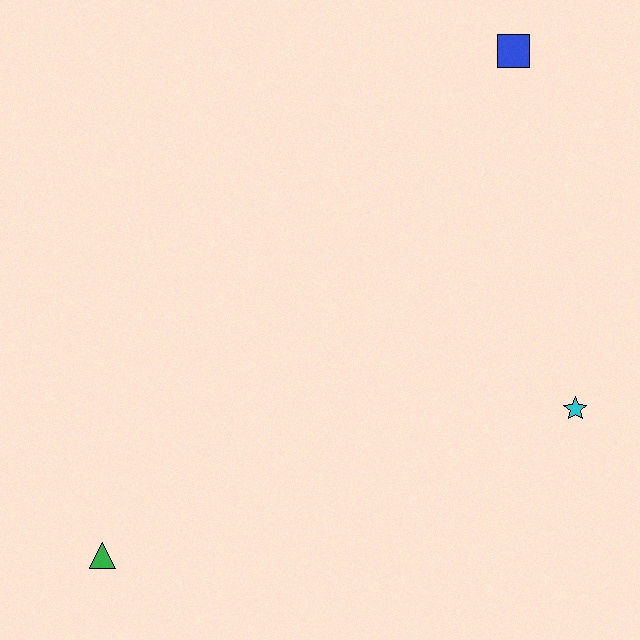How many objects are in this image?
There are 3 objects.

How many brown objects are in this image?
There are no brown objects.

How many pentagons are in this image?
There are no pentagons.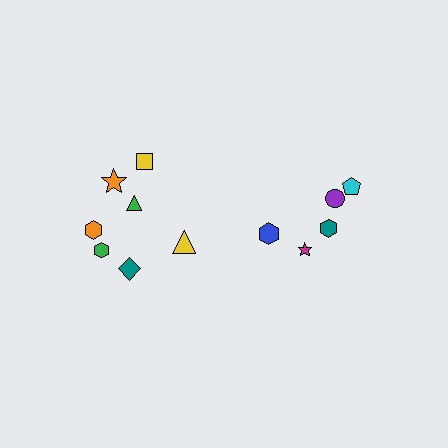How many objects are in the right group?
There are 5 objects.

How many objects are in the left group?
There are 7 objects.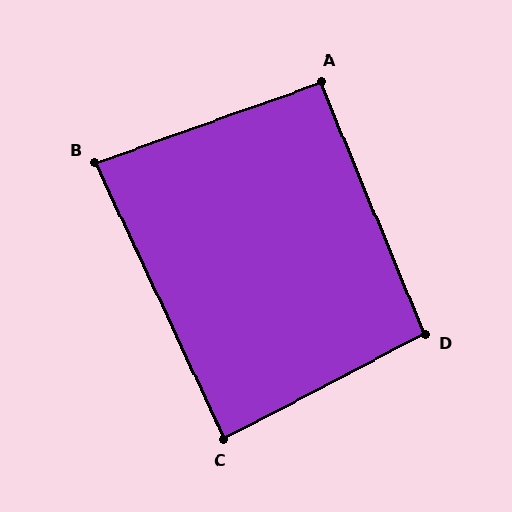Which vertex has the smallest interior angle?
B, at approximately 85 degrees.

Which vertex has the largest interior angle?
D, at approximately 95 degrees.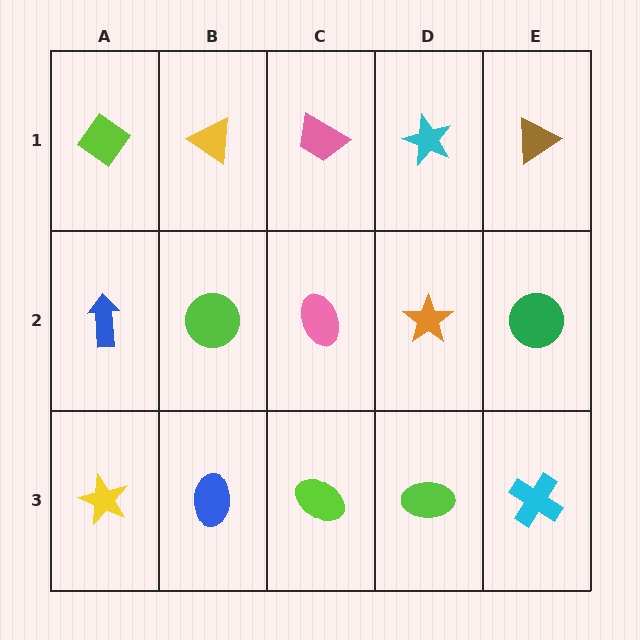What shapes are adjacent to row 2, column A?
A lime diamond (row 1, column A), a yellow star (row 3, column A), a lime circle (row 2, column B).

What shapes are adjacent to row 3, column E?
A green circle (row 2, column E), a lime ellipse (row 3, column D).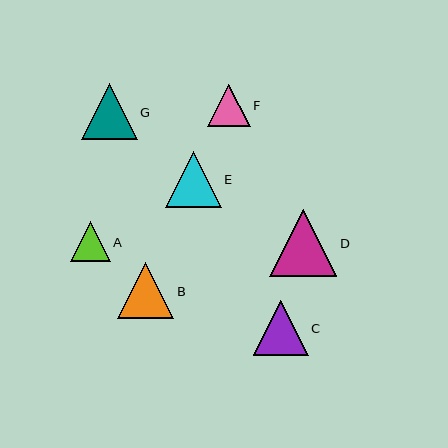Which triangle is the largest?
Triangle D is the largest with a size of approximately 67 pixels.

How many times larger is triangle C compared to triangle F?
Triangle C is approximately 1.3 times the size of triangle F.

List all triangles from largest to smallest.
From largest to smallest: D, B, E, G, C, F, A.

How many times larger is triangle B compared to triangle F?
Triangle B is approximately 1.3 times the size of triangle F.